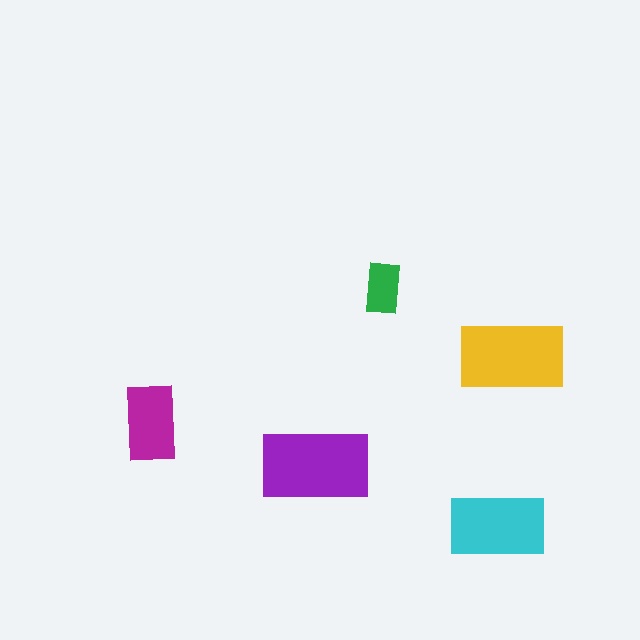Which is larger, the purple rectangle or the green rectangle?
The purple one.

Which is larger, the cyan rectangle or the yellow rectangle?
The yellow one.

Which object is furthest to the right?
The yellow rectangle is rightmost.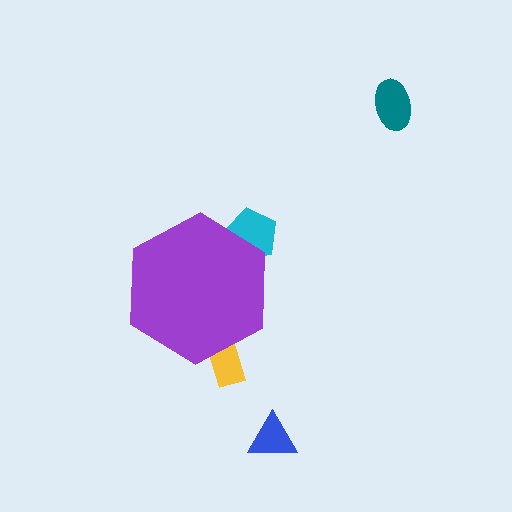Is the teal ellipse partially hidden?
No, the teal ellipse is fully visible.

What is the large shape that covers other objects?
A purple hexagon.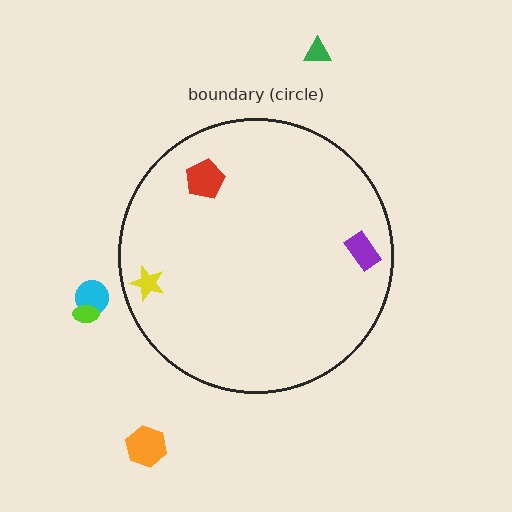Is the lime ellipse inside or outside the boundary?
Outside.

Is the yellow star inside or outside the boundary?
Inside.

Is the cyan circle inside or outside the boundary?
Outside.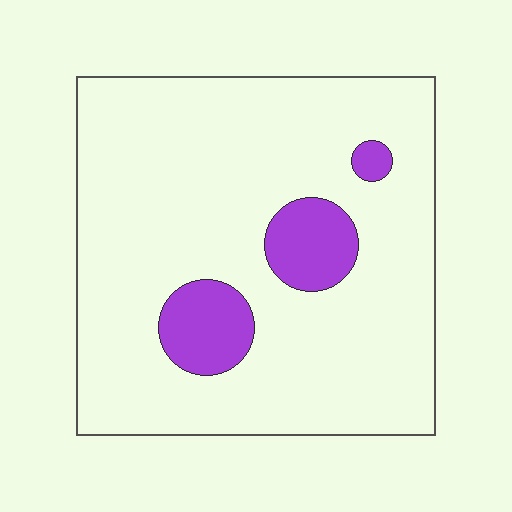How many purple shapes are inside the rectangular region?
3.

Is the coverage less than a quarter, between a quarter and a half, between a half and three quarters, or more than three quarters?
Less than a quarter.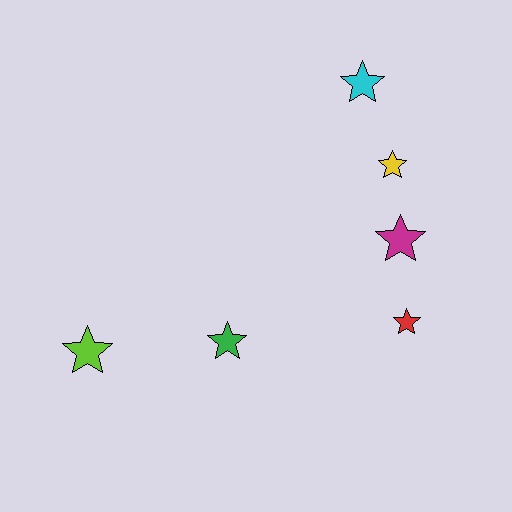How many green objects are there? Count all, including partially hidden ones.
There is 1 green object.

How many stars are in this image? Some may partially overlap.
There are 6 stars.